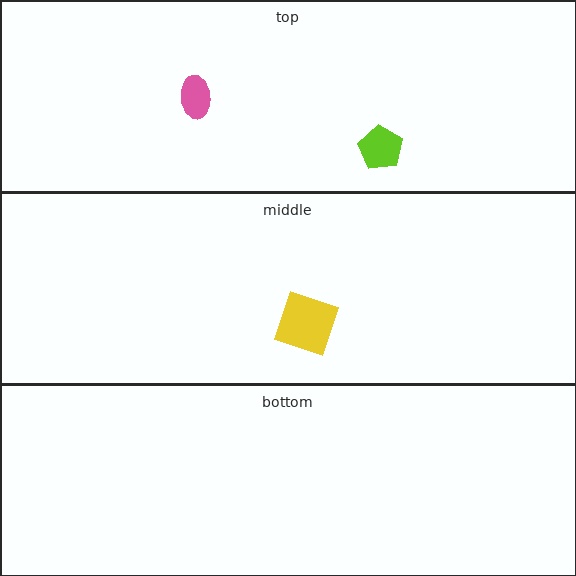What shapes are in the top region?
The lime pentagon, the pink ellipse.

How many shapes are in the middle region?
1.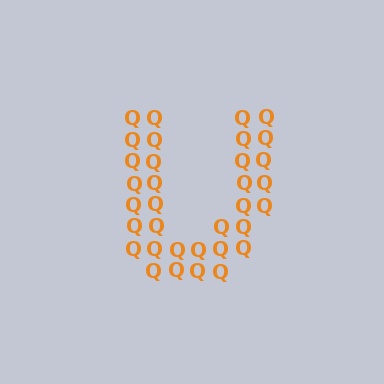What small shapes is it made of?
It is made of small letter Q's.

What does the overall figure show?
The overall figure shows the letter U.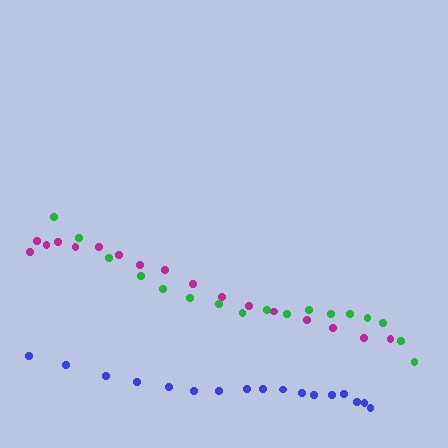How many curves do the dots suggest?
There are 3 distinct paths.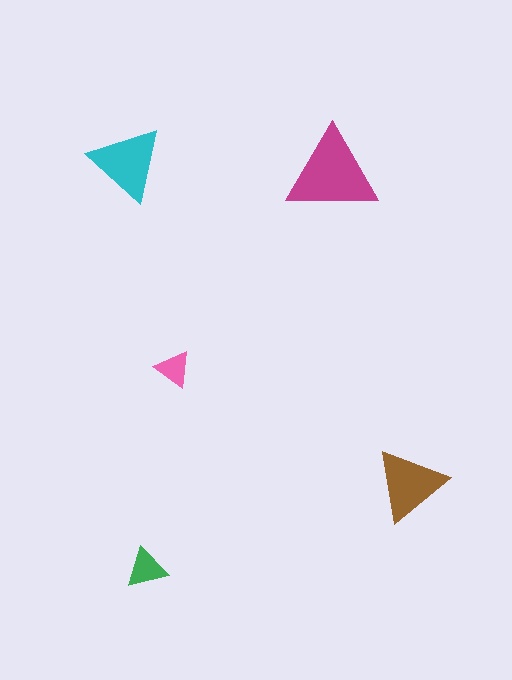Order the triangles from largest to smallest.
the magenta one, the cyan one, the brown one, the green one, the pink one.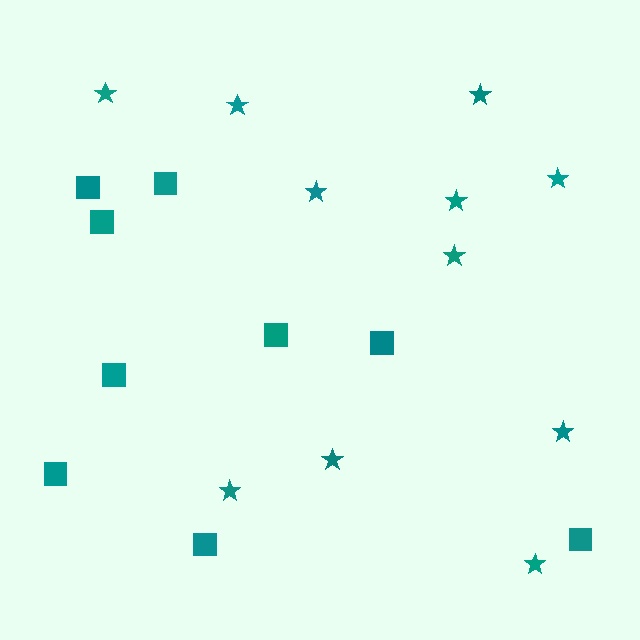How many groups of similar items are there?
There are 2 groups: one group of squares (9) and one group of stars (11).